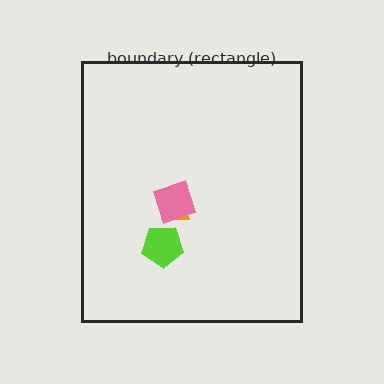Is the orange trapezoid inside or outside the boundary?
Inside.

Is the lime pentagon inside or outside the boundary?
Inside.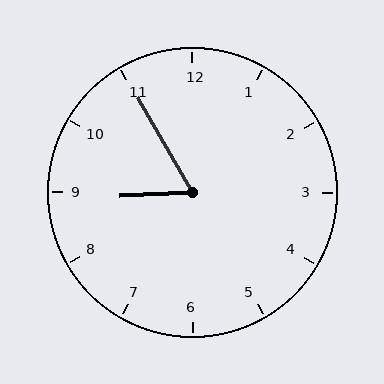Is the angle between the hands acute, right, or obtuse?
It is acute.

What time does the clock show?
8:55.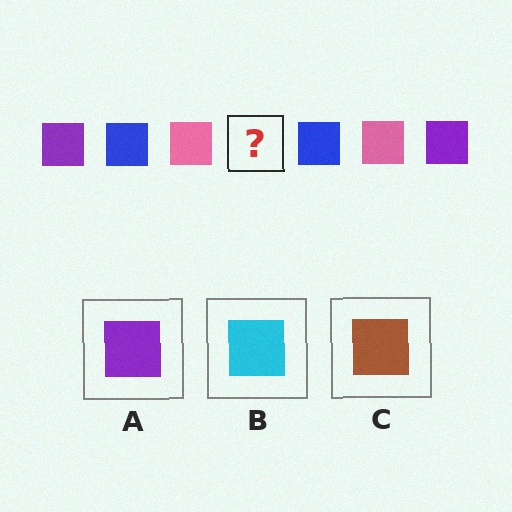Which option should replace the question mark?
Option A.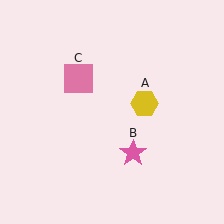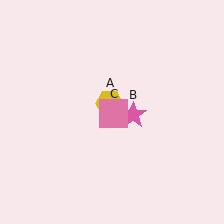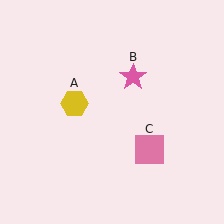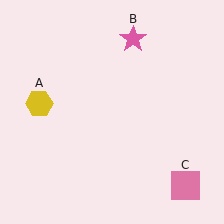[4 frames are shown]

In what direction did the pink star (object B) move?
The pink star (object B) moved up.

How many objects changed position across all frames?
3 objects changed position: yellow hexagon (object A), pink star (object B), pink square (object C).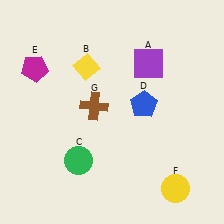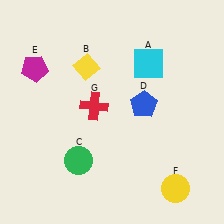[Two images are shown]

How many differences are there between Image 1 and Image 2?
There are 2 differences between the two images.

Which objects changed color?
A changed from purple to cyan. G changed from brown to red.